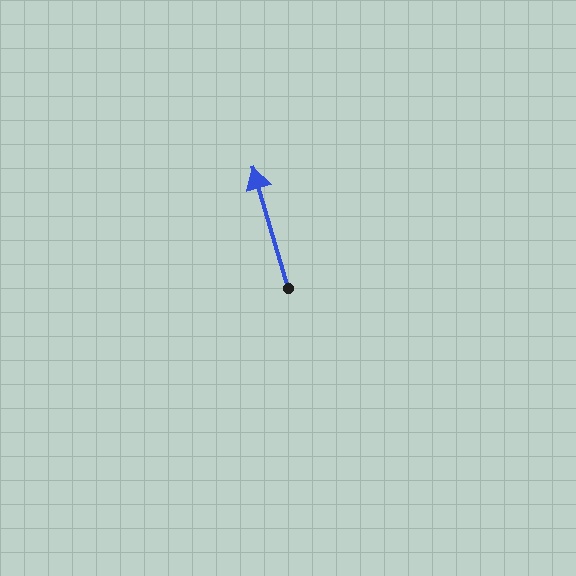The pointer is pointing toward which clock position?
Roughly 11 o'clock.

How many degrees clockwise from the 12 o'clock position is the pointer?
Approximately 344 degrees.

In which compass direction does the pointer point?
North.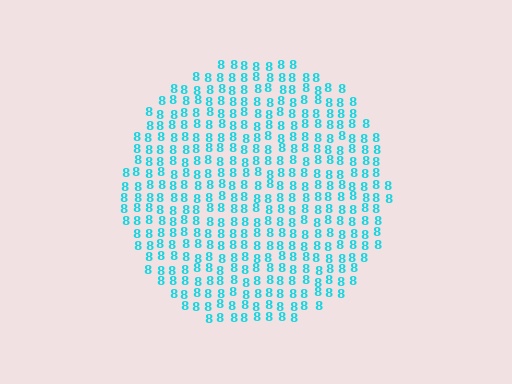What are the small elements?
The small elements are digit 8's.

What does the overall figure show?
The overall figure shows a circle.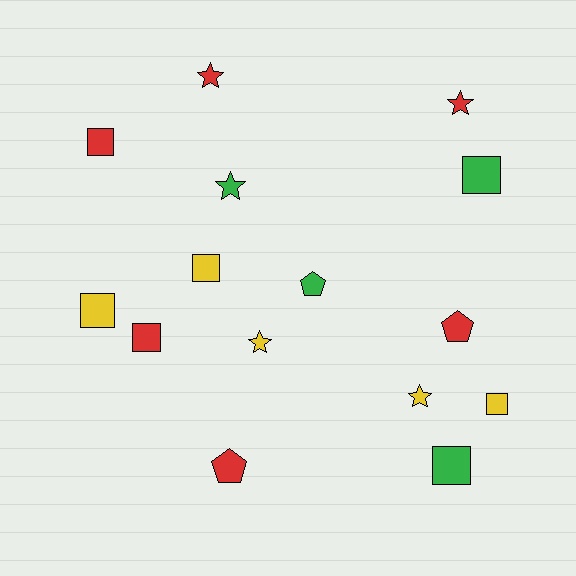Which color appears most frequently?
Red, with 6 objects.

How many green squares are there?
There are 2 green squares.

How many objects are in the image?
There are 15 objects.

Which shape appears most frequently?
Square, with 7 objects.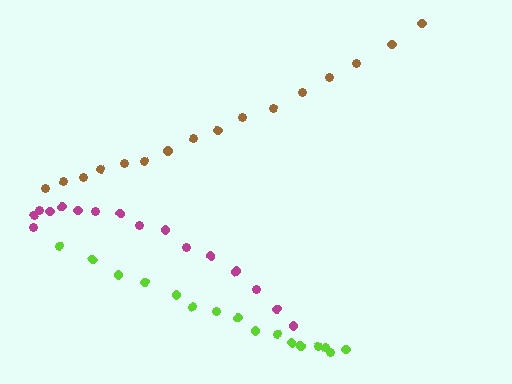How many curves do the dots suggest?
There are 3 distinct paths.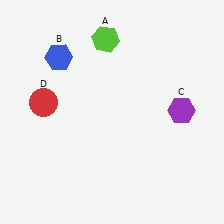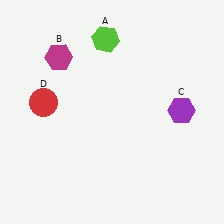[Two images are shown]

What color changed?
The hexagon (B) changed from blue in Image 1 to magenta in Image 2.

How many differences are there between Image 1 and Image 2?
There is 1 difference between the two images.